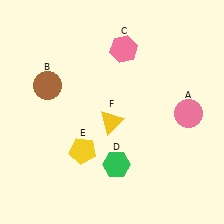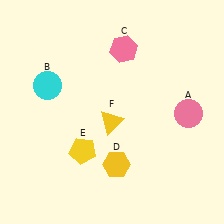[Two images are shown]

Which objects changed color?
B changed from brown to cyan. D changed from green to yellow.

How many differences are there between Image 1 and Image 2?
There are 2 differences between the two images.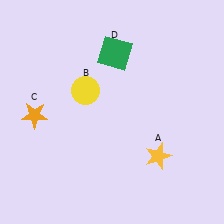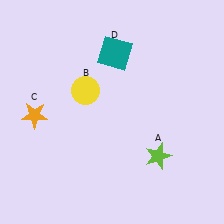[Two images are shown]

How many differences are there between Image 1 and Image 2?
There are 2 differences between the two images.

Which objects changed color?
A changed from yellow to lime. D changed from green to teal.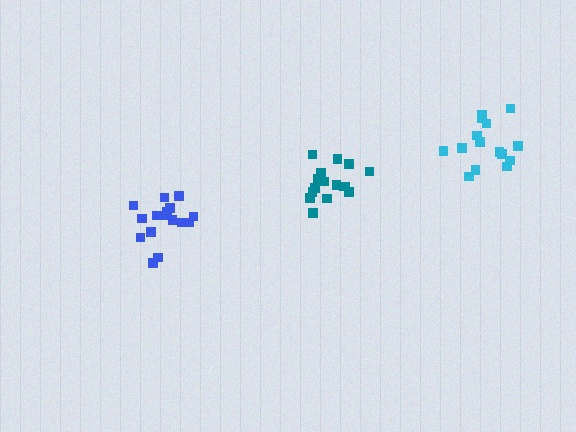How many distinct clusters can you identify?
There are 3 distinct clusters.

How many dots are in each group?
Group 1: 16 dots, Group 2: 15 dots, Group 3: 16 dots (47 total).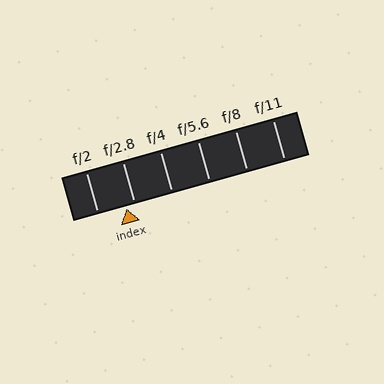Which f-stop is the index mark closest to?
The index mark is closest to f/2.8.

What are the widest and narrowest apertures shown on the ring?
The widest aperture shown is f/2 and the narrowest is f/11.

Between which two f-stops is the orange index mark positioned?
The index mark is between f/2 and f/2.8.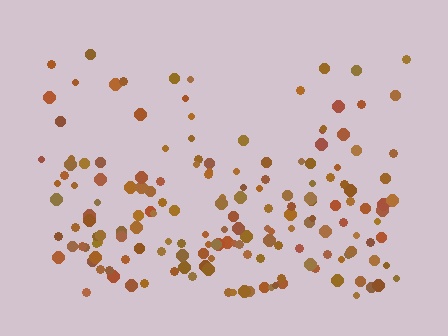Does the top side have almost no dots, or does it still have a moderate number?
Still a moderate number, just noticeably fewer than the bottom.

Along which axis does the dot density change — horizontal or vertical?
Vertical.